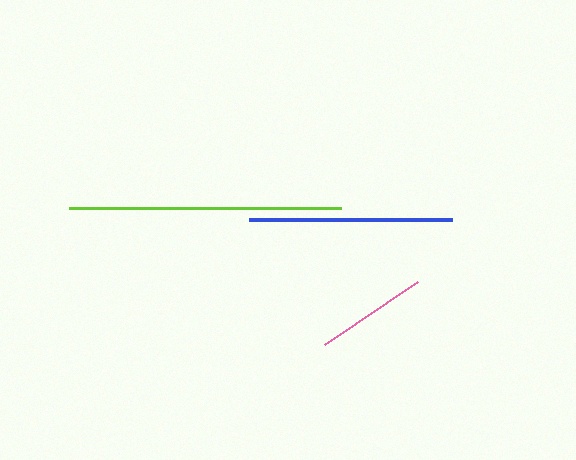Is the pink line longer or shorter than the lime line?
The lime line is longer than the pink line.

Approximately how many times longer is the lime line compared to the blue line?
The lime line is approximately 1.3 times the length of the blue line.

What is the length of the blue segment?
The blue segment is approximately 203 pixels long.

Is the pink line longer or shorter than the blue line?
The blue line is longer than the pink line.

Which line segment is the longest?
The lime line is the longest at approximately 272 pixels.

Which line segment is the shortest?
The pink line is the shortest at approximately 113 pixels.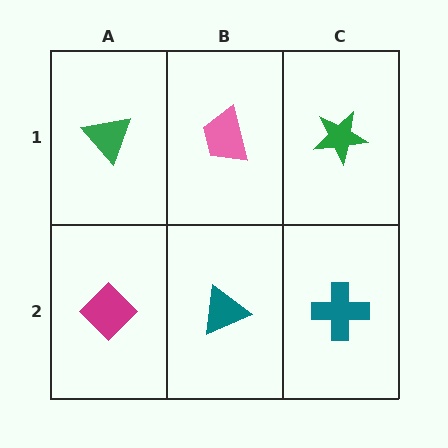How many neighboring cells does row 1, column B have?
3.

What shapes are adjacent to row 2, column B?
A pink trapezoid (row 1, column B), a magenta diamond (row 2, column A), a teal cross (row 2, column C).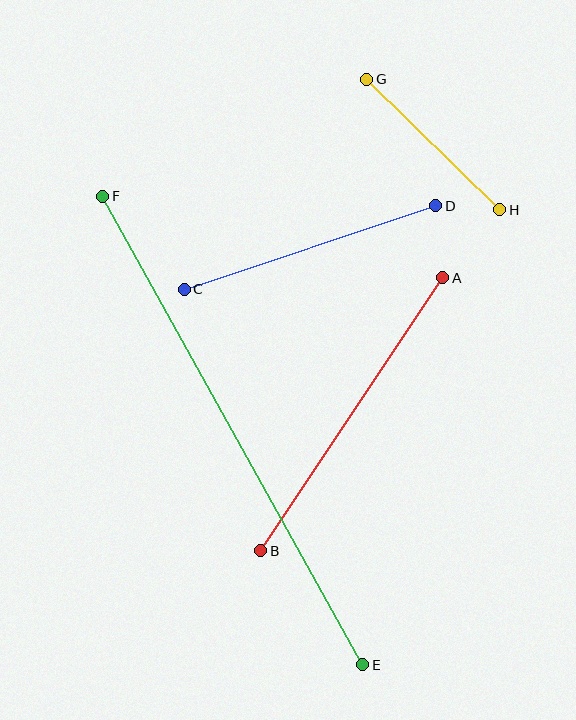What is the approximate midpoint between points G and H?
The midpoint is at approximately (433, 144) pixels.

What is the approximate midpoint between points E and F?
The midpoint is at approximately (233, 430) pixels.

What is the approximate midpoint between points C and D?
The midpoint is at approximately (310, 248) pixels.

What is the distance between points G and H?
The distance is approximately 186 pixels.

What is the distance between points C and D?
The distance is approximately 265 pixels.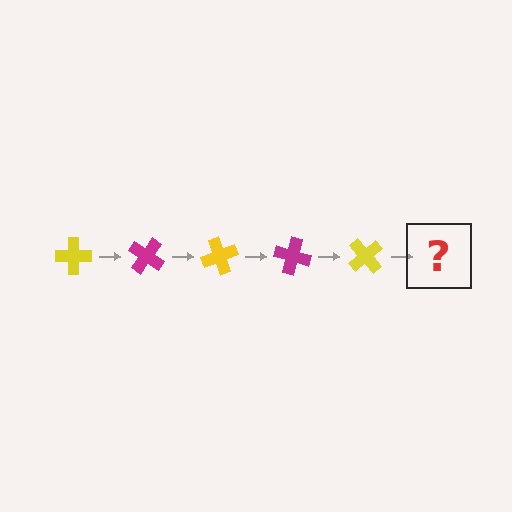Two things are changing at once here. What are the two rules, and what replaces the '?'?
The two rules are that it rotates 35 degrees each step and the color cycles through yellow and magenta. The '?' should be a magenta cross, rotated 175 degrees from the start.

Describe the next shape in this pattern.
It should be a magenta cross, rotated 175 degrees from the start.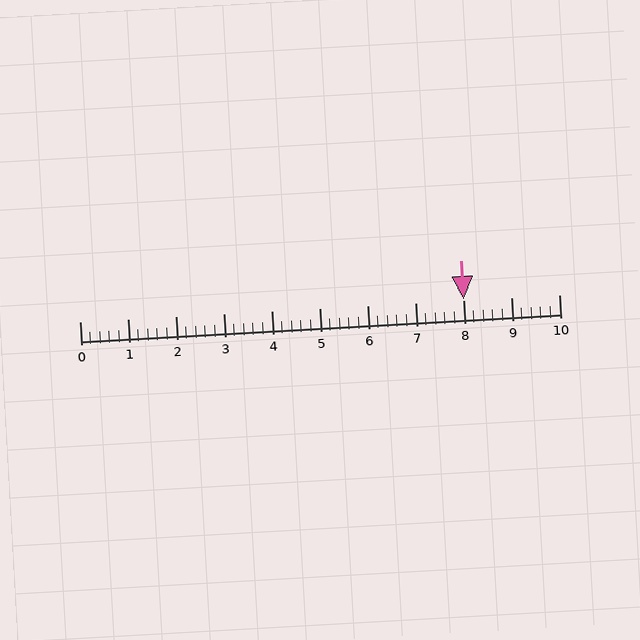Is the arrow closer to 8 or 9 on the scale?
The arrow is closer to 8.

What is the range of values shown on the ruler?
The ruler shows values from 0 to 10.